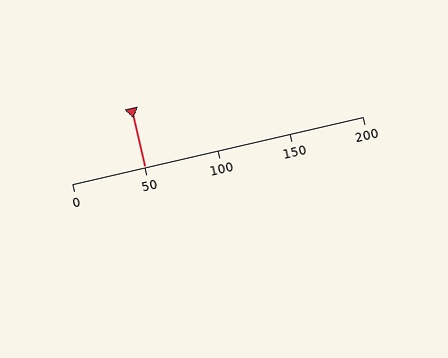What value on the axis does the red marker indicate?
The marker indicates approximately 50.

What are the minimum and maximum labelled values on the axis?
The axis runs from 0 to 200.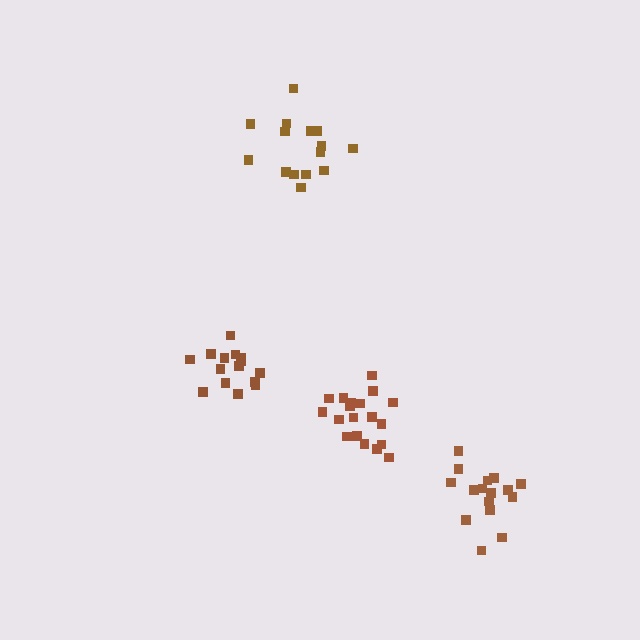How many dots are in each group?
Group 1: 19 dots, Group 2: 15 dots, Group 3: 15 dots, Group 4: 16 dots (65 total).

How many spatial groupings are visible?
There are 4 spatial groupings.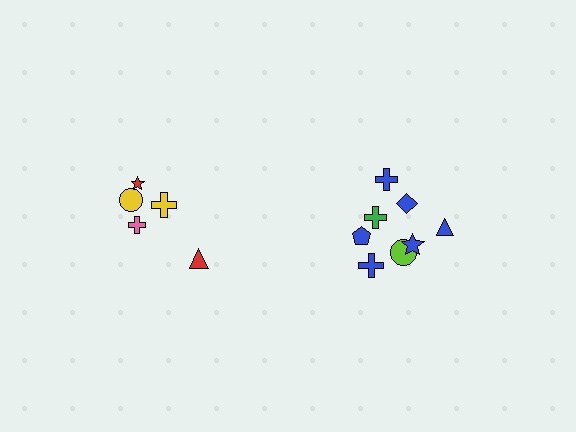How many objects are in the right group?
There are 8 objects.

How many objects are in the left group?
There are 5 objects.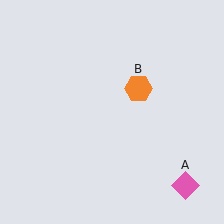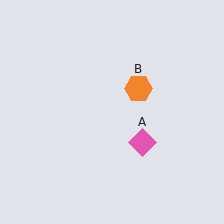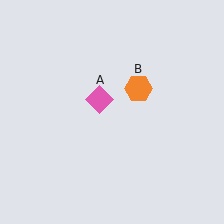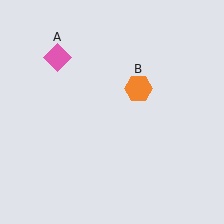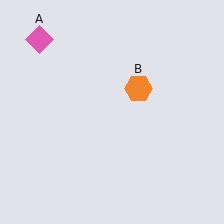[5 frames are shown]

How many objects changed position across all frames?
1 object changed position: pink diamond (object A).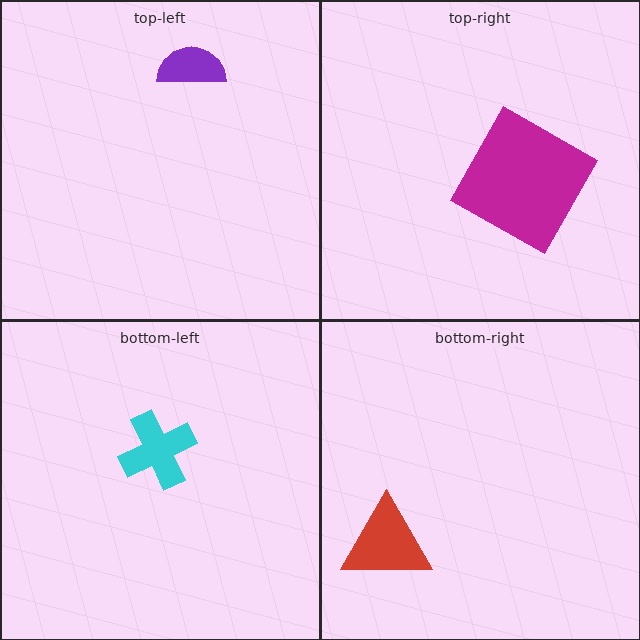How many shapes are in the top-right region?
1.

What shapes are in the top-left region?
The purple semicircle.